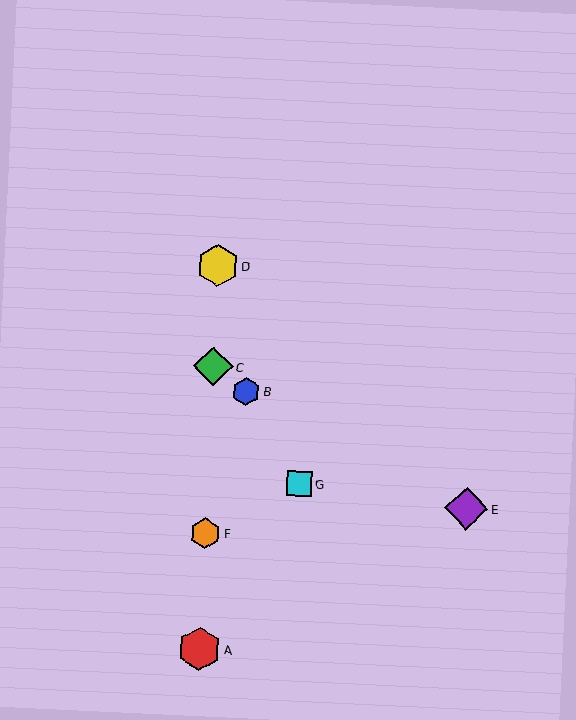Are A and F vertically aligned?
Yes, both are at x≈200.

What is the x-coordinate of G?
Object G is at x≈299.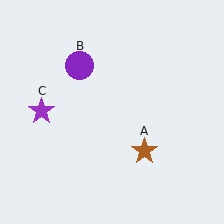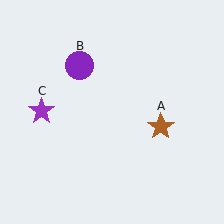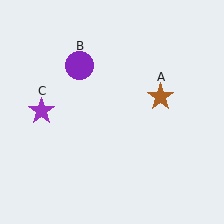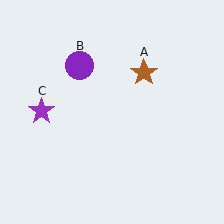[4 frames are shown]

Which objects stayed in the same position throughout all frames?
Purple circle (object B) and purple star (object C) remained stationary.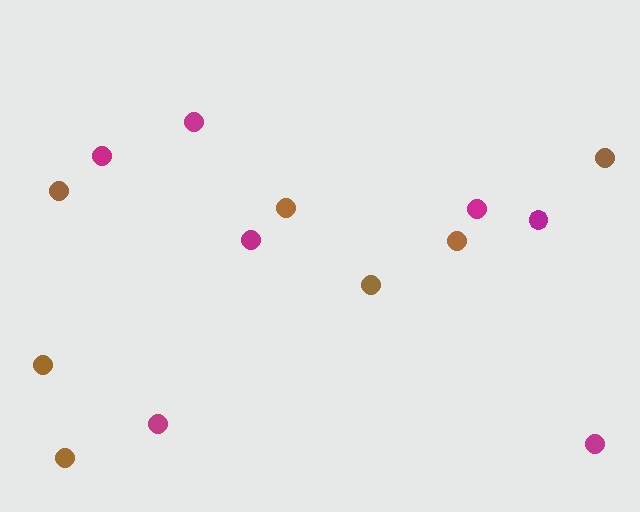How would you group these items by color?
There are 2 groups: one group of brown circles (7) and one group of magenta circles (7).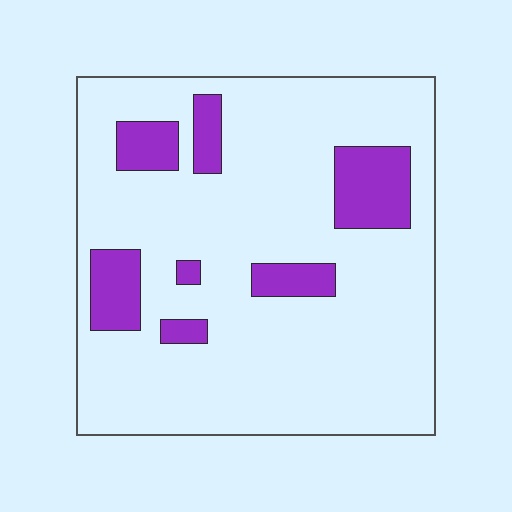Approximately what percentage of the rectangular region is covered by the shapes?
Approximately 15%.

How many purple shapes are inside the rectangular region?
7.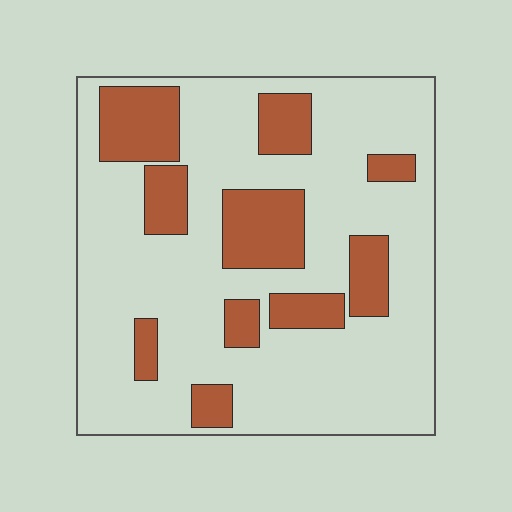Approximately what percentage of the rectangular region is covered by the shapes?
Approximately 25%.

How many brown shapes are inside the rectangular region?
10.